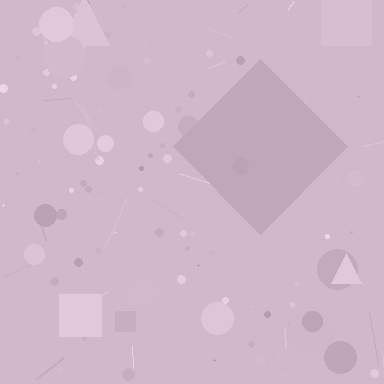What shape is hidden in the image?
A diamond is hidden in the image.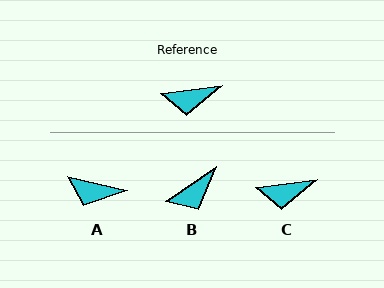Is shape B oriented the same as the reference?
No, it is off by about 28 degrees.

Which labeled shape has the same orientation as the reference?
C.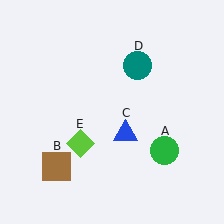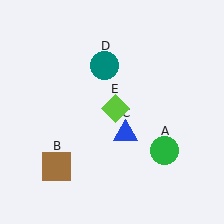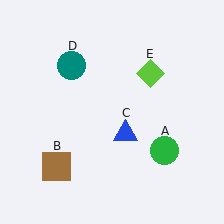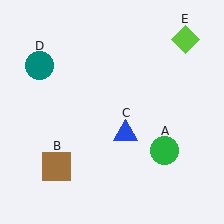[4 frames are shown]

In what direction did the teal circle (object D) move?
The teal circle (object D) moved left.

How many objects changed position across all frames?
2 objects changed position: teal circle (object D), lime diamond (object E).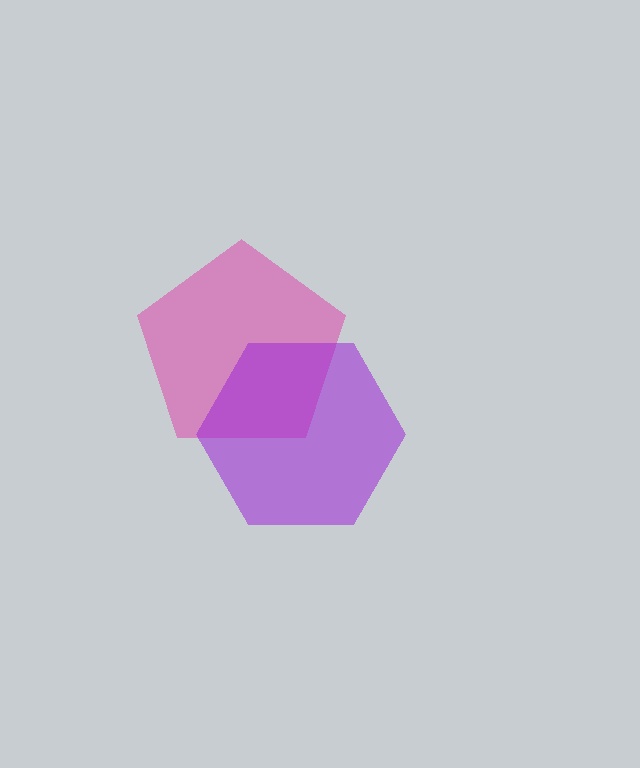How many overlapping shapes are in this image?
There are 2 overlapping shapes in the image.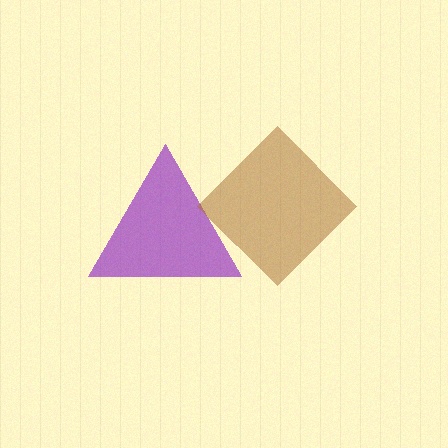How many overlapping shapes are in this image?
There are 2 overlapping shapes in the image.